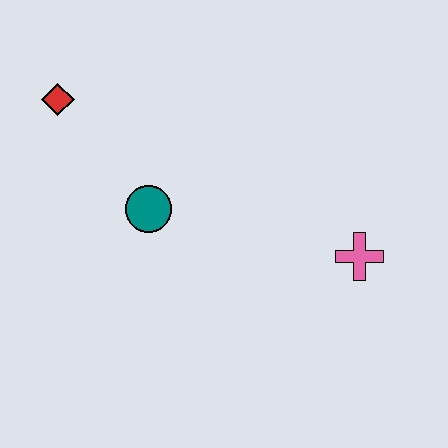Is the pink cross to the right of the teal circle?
Yes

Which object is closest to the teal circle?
The red diamond is closest to the teal circle.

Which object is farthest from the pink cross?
The red diamond is farthest from the pink cross.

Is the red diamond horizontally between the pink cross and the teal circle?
No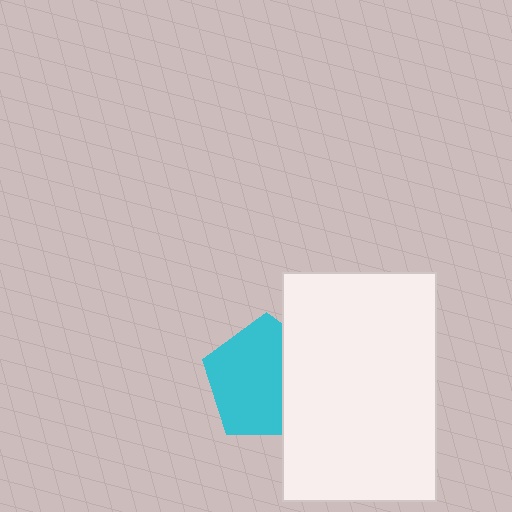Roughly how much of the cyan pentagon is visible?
Most of it is visible (roughly 66%).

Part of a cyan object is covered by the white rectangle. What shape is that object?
It is a pentagon.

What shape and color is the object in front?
The object in front is a white rectangle.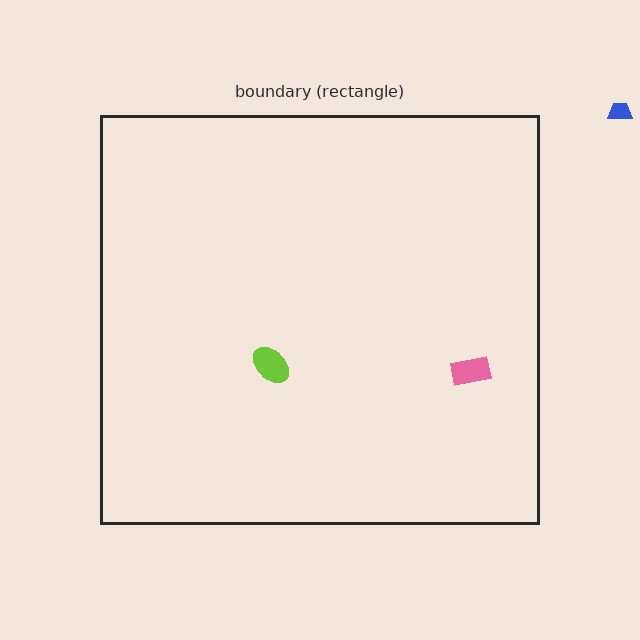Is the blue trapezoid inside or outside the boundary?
Outside.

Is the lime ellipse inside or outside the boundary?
Inside.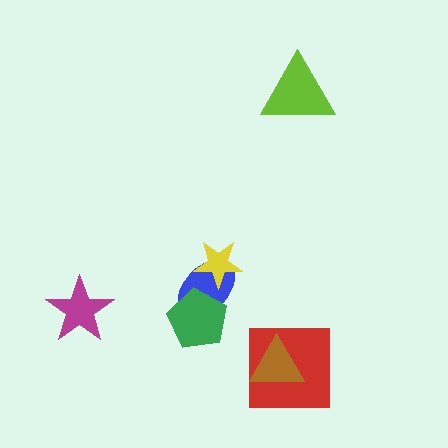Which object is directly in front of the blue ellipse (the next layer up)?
The yellow star is directly in front of the blue ellipse.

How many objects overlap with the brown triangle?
1 object overlaps with the brown triangle.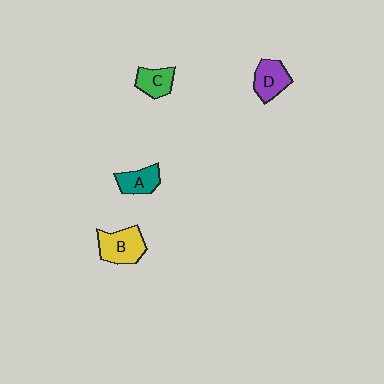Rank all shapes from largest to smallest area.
From largest to smallest: B (yellow), D (purple), A (teal), C (green).